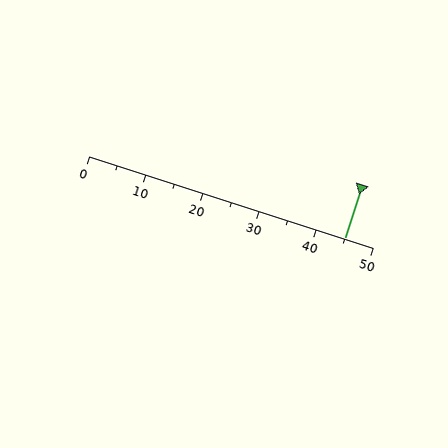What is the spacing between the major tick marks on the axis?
The major ticks are spaced 10 apart.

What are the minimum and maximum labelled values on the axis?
The axis runs from 0 to 50.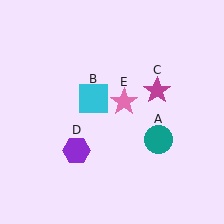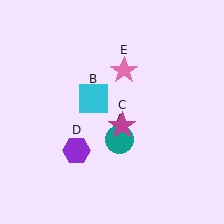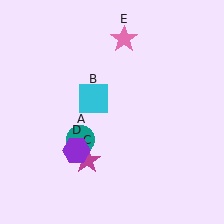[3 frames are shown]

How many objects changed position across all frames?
3 objects changed position: teal circle (object A), magenta star (object C), pink star (object E).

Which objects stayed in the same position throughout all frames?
Cyan square (object B) and purple hexagon (object D) remained stationary.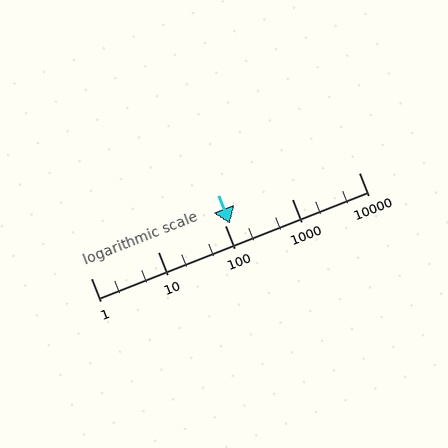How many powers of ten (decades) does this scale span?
The scale spans 4 decades, from 1 to 10000.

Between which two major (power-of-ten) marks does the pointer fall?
The pointer is between 100 and 1000.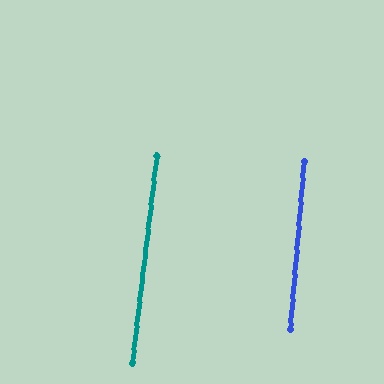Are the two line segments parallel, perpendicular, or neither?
Parallel — their directions differ by only 1.9°.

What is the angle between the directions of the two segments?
Approximately 2 degrees.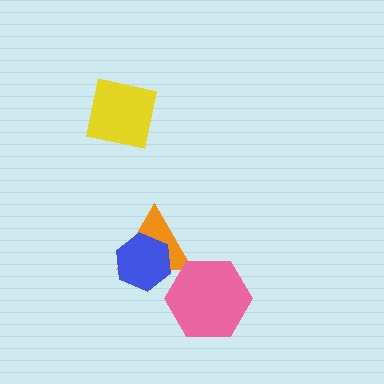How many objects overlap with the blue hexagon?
1 object overlaps with the blue hexagon.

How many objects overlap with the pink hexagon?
1 object overlaps with the pink hexagon.